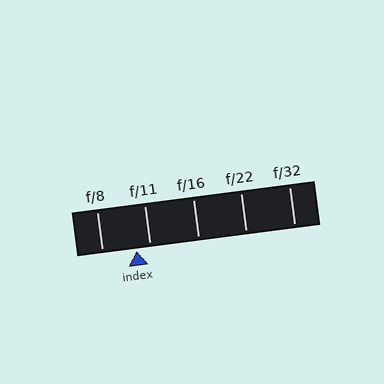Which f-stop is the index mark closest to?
The index mark is closest to f/11.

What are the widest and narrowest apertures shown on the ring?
The widest aperture shown is f/8 and the narrowest is f/32.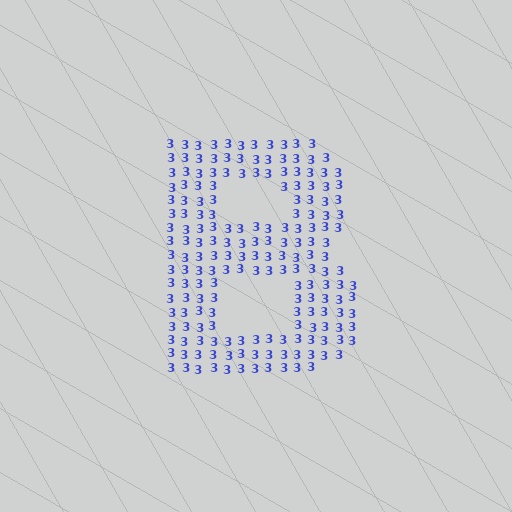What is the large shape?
The large shape is the letter B.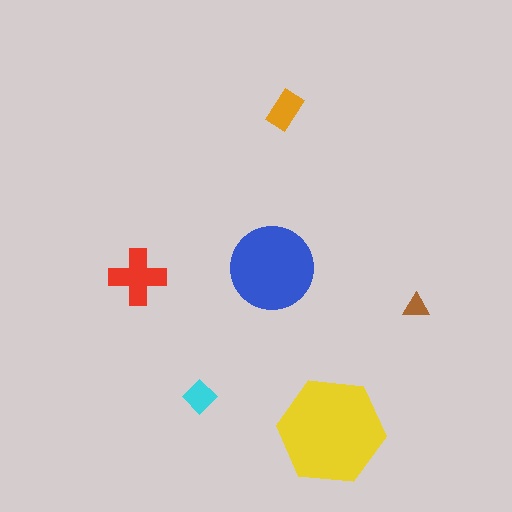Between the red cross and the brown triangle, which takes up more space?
The red cross.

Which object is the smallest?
The brown triangle.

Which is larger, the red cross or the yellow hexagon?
The yellow hexagon.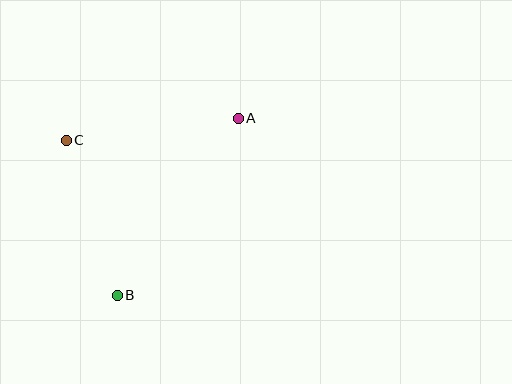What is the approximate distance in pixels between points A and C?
The distance between A and C is approximately 173 pixels.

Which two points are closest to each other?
Points B and C are closest to each other.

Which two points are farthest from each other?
Points A and B are farthest from each other.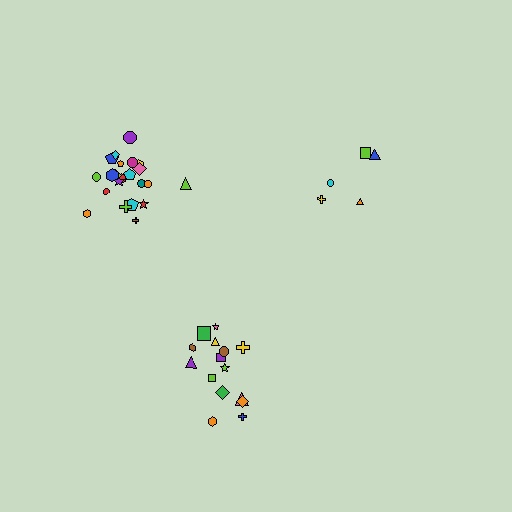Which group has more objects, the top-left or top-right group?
The top-left group.